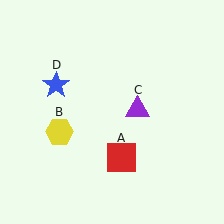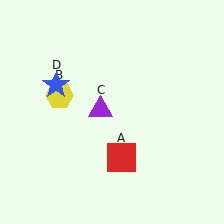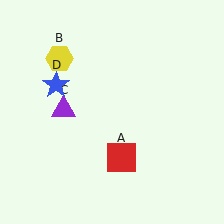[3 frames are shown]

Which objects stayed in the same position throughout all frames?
Red square (object A) and blue star (object D) remained stationary.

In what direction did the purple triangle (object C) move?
The purple triangle (object C) moved left.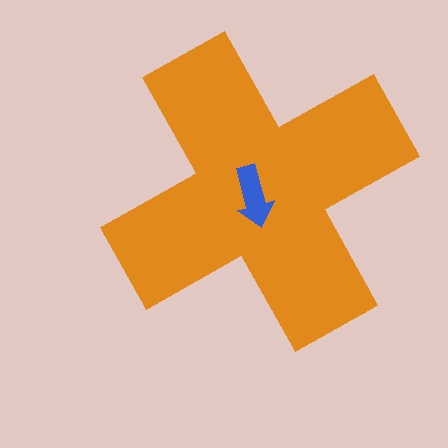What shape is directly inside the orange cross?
The blue arrow.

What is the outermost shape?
The orange cross.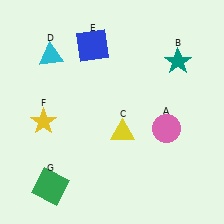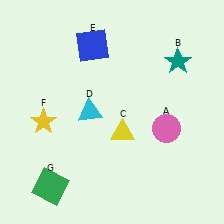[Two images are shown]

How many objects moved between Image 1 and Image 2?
1 object moved between the two images.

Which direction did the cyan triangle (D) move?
The cyan triangle (D) moved down.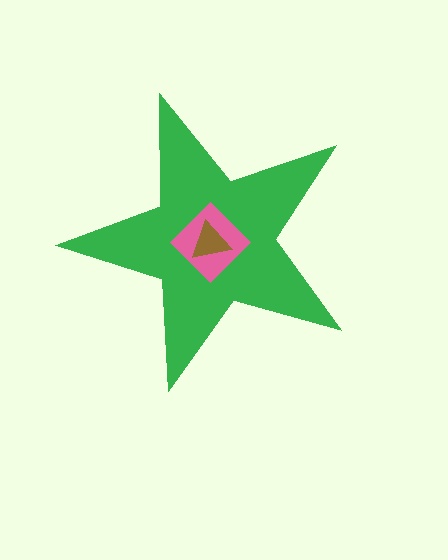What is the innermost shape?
The brown triangle.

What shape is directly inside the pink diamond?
The brown triangle.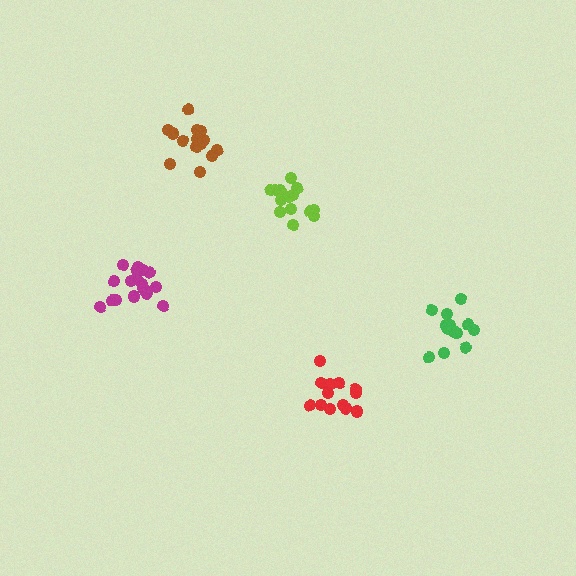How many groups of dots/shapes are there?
There are 5 groups.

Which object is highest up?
The brown cluster is topmost.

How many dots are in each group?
Group 1: 14 dots, Group 2: 13 dots, Group 3: 14 dots, Group 4: 14 dots, Group 5: 18 dots (73 total).